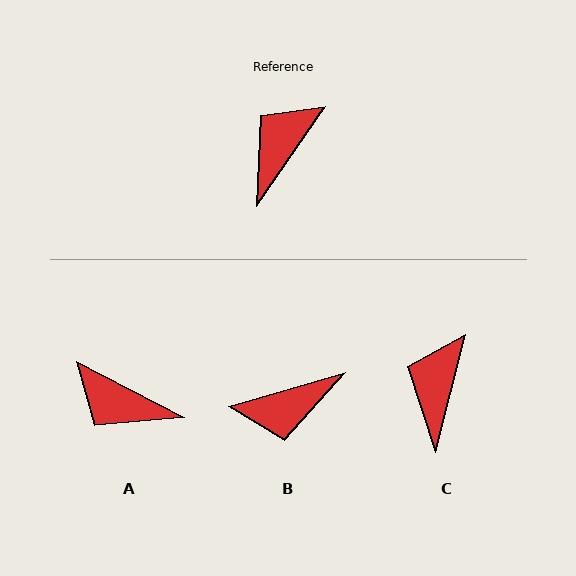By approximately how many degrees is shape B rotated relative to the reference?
Approximately 140 degrees counter-clockwise.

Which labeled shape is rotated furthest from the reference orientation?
B, about 140 degrees away.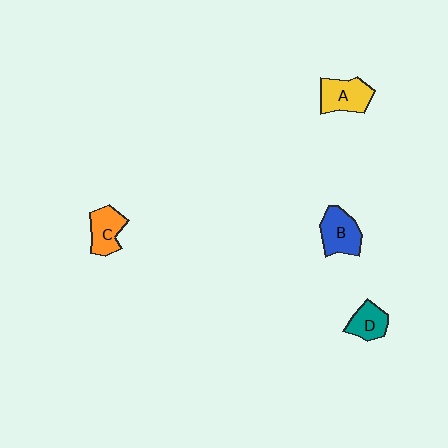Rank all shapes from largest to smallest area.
From largest to smallest: A (yellow), B (blue), C (orange), D (teal).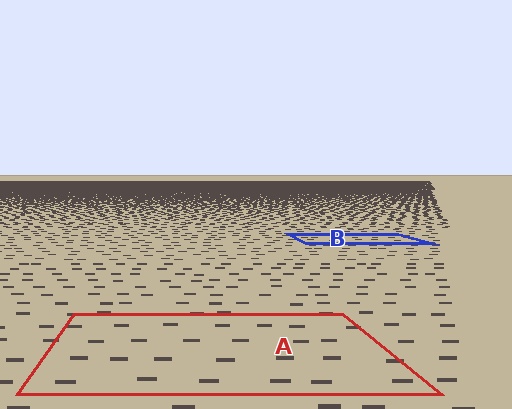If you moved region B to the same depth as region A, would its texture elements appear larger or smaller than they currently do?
They would appear larger. At a closer depth, the same texture elements are projected at a bigger on-screen size.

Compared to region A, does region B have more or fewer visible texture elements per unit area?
Region B has more texture elements per unit area — they are packed more densely because it is farther away.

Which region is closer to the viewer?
Region A is closer. The texture elements there are larger and more spread out.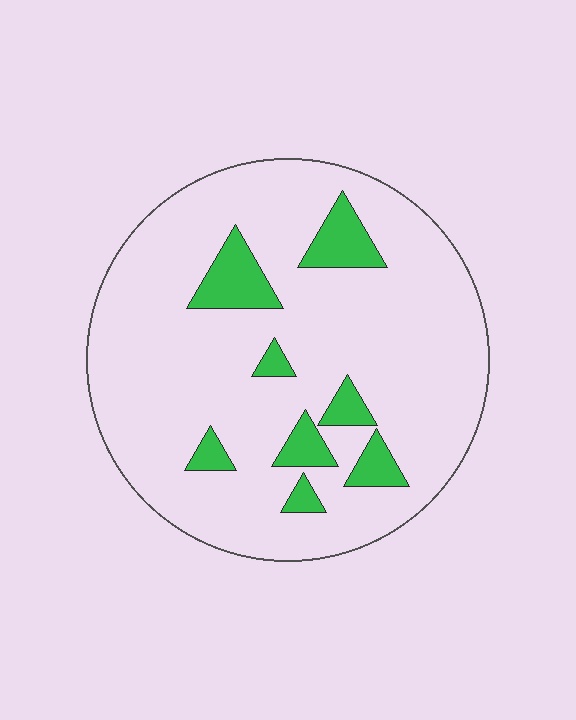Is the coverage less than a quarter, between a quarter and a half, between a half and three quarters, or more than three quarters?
Less than a quarter.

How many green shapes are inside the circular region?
8.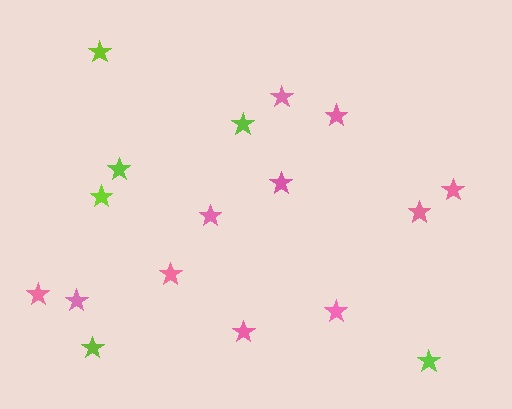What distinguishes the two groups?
There are 2 groups: one group of pink stars (11) and one group of lime stars (6).